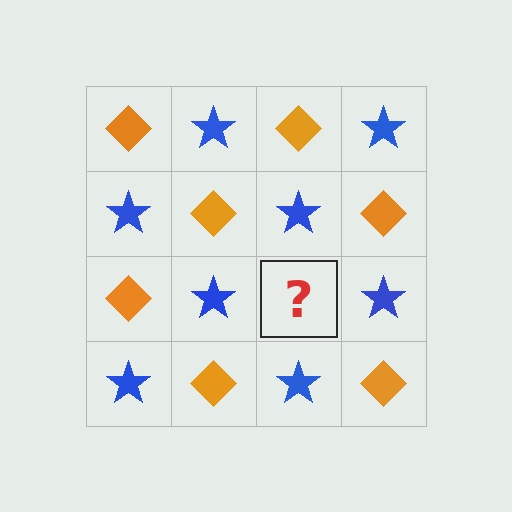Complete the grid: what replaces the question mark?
The question mark should be replaced with an orange diamond.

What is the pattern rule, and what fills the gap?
The rule is that it alternates orange diamond and blue star in a checkerboard pattern. The gap should be filled with an orange diamond.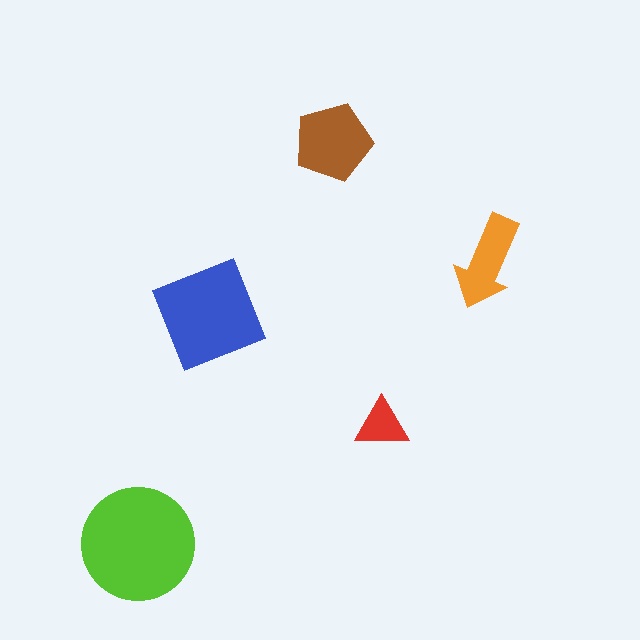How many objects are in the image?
There are 5 objects in the image.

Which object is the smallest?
The red triangle.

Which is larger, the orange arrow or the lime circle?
The lime circle.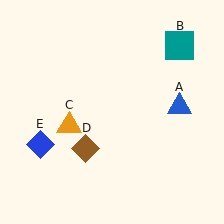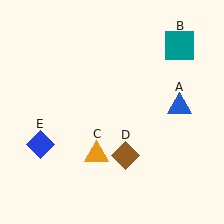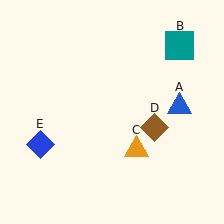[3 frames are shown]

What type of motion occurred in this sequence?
The orange triangle (object C), brown diamond (object D) rotated counterclockwise around the center of the scene.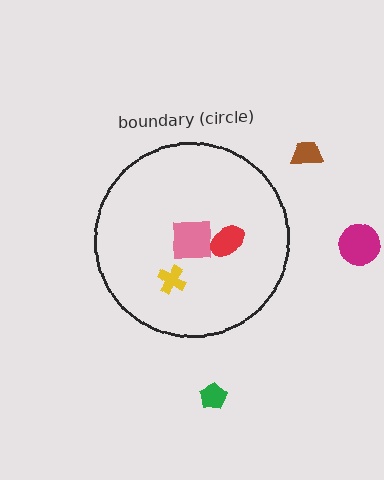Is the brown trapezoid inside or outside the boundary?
Outside.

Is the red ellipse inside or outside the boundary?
Inside.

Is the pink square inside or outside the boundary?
Inside.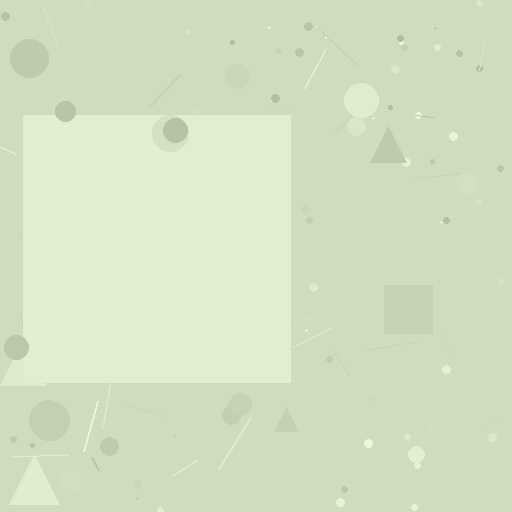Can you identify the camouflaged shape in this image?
The camouflaged shape is a square.